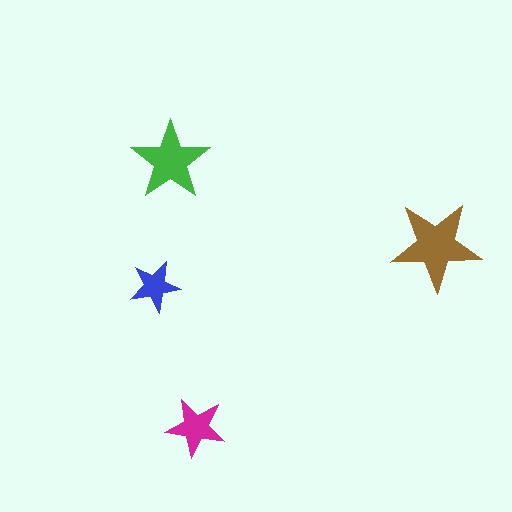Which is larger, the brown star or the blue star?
The brown one.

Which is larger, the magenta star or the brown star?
The brown one.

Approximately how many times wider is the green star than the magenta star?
About 1.5 times wider.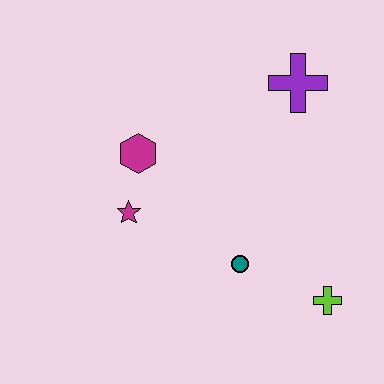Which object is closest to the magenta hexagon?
The magenta star is closest to the magenta hexagon.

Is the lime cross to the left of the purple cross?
No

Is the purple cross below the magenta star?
No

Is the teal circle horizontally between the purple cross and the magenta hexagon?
Yes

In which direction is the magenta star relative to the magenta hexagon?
The magenta star is below the magenta hexagon.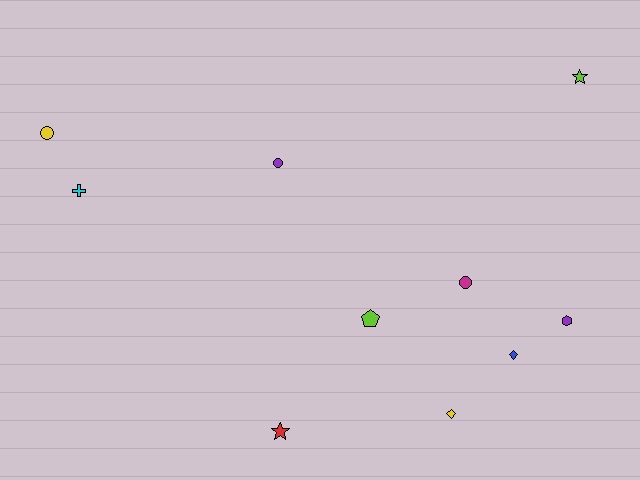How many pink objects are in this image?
There are no pink objects.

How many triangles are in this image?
There are no triangles.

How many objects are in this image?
There are 10 objects.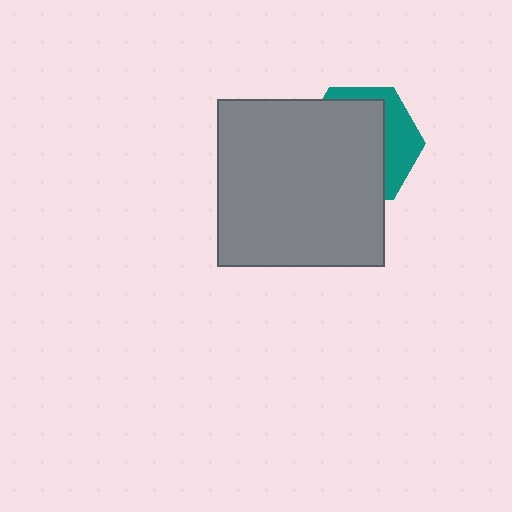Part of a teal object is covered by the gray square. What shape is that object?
It is a hexagon.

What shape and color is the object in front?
The object in front is a gray square.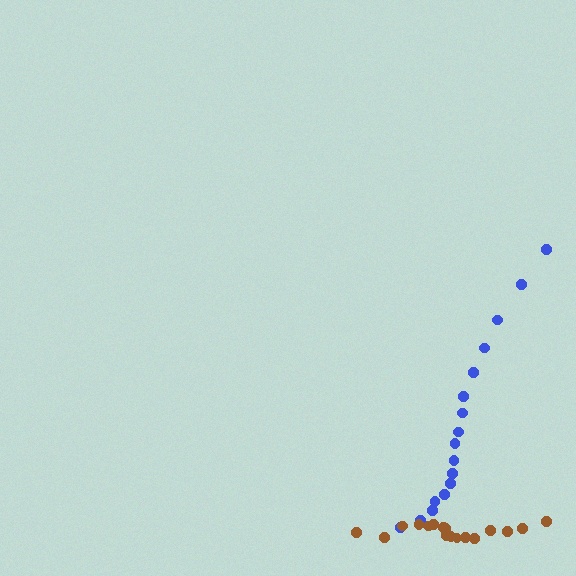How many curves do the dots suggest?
There are 2 distinct paths.